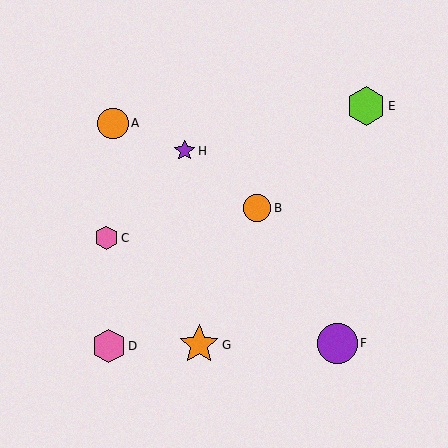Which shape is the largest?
The purple circle (labeled F) is the largest.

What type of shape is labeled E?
Shape E is a lime hexagon.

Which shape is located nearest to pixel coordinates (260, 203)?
The orange circle (labeled B) at (257, 208) is nearest to that location.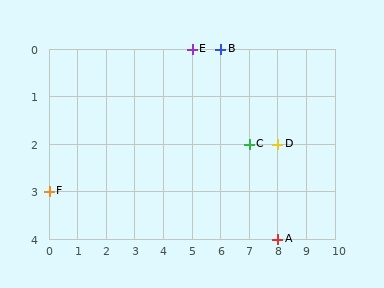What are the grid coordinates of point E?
Point E is at grid coordinates (5, 0).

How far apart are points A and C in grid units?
Points A and C are 1 column and 2 rows apart (about 2.2 grid units diagonally).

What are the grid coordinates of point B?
Point B is at grid coordinates (6, 0).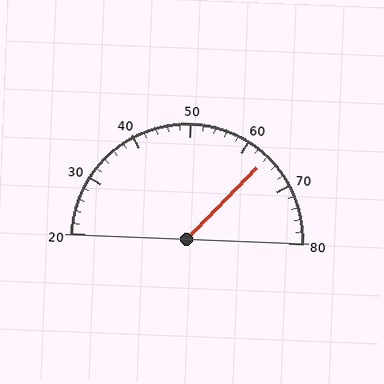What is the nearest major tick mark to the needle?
The nearest major tick mark is 60.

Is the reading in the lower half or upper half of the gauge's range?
The reading is in the upper half of the range (20 to 80).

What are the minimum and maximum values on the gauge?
The gauge ranges from 20 to 80.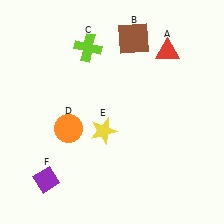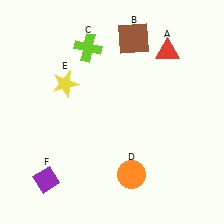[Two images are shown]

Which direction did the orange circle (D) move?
The orange circle (D) moved right.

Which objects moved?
The objects that moved are: the orange circle (D), the yellow star (E).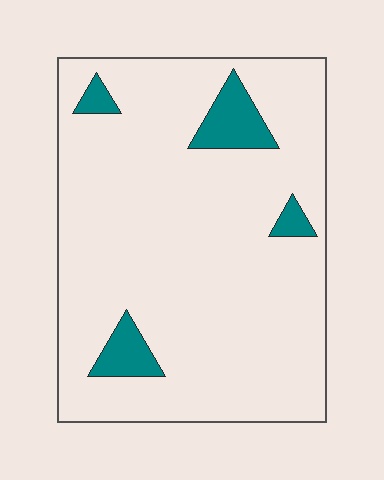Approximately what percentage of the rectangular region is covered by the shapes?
Approximately 10%.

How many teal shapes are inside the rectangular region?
4.